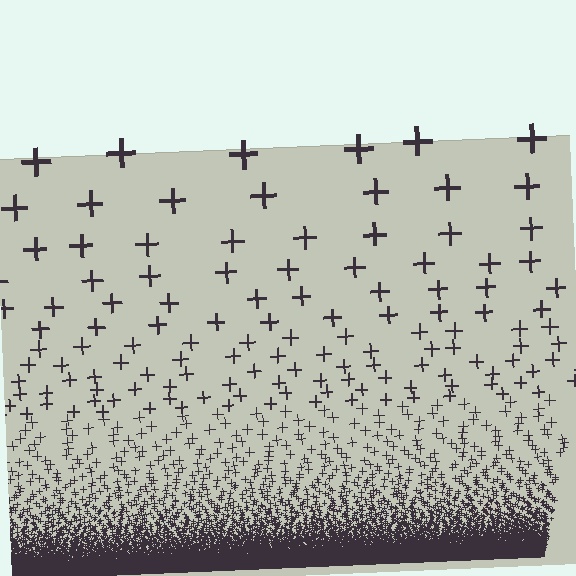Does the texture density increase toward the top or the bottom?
Density increases toward the bottom.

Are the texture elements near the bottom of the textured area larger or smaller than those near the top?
Smaller. The gradient is inverted — elements near the bottom are smaller and denser.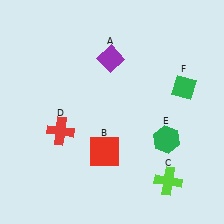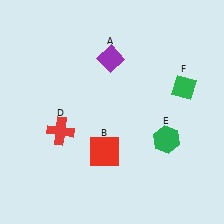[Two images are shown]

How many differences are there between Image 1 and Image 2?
There is 1 difference between the two images.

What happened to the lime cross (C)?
The lime cross (C) was removed in Image 2. It was in the bottom-right area of Image 1.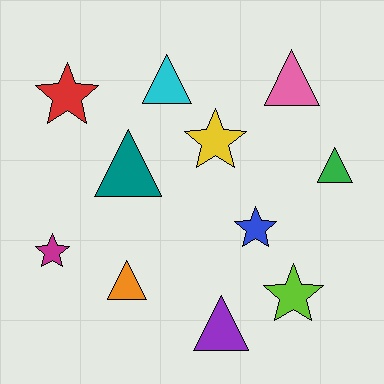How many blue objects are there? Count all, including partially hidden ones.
There is 1 blue object.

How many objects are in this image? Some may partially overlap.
There are 11 objects.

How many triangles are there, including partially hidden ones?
There are 6 triangles.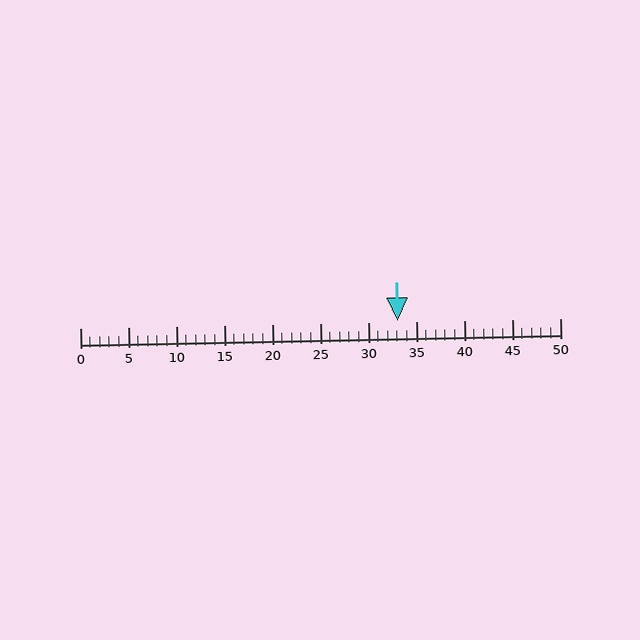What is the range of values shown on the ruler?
The ruler shows values from 0 to 50.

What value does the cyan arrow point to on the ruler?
The cyan arrow points to approximately 33.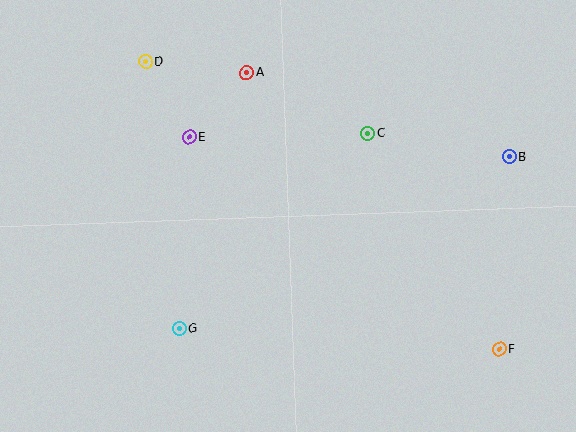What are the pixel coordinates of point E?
Point E is at (189, 137).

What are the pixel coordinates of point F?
Point F is at (499, 349).